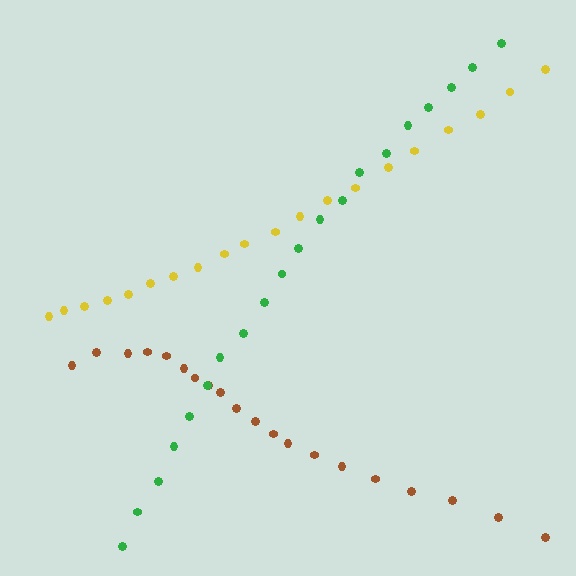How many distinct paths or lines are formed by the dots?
There are 3 distinct paths.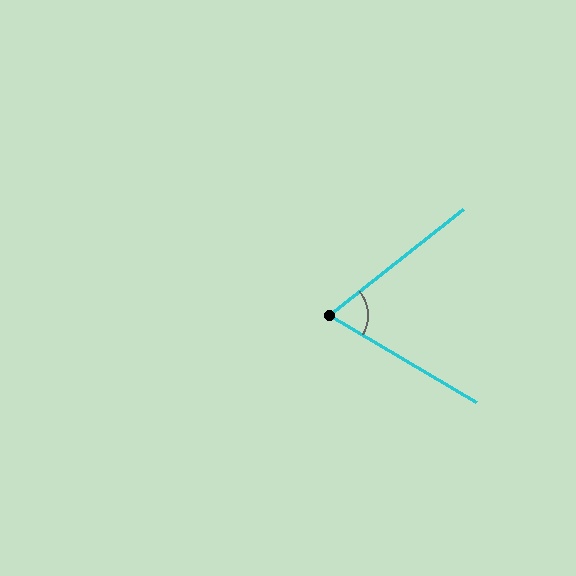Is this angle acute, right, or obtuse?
It is acute.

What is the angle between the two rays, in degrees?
Approximately 69 degrees.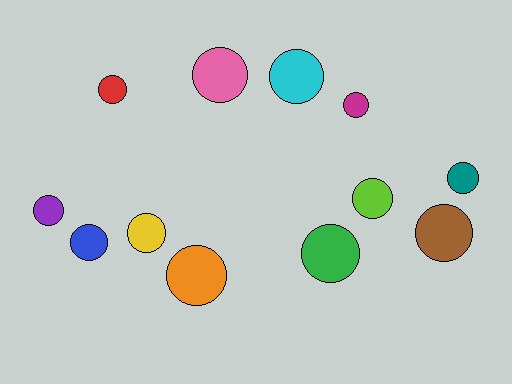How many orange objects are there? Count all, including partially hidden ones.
There is 1 orange object.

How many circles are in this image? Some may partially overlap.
There are 12 circles.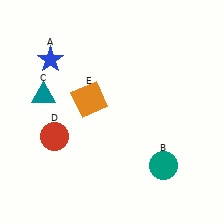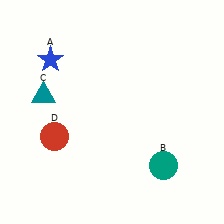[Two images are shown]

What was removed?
The orange square (E) was removed in Image 2.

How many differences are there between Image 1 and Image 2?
There is 1 difference between the two images.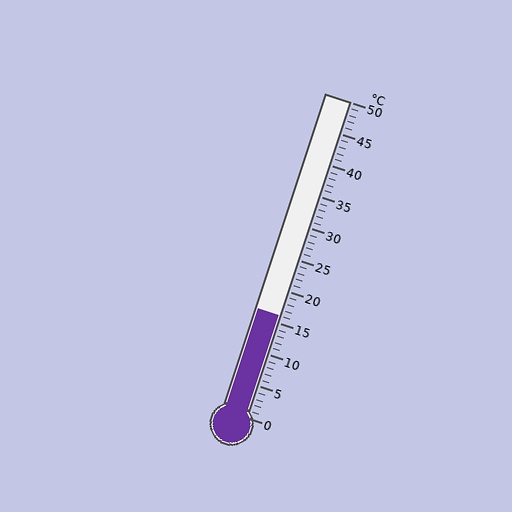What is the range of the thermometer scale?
The thermometer scale ranges from 0°C to 50°C.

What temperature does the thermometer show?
The thermometer shows approximately 16°C.